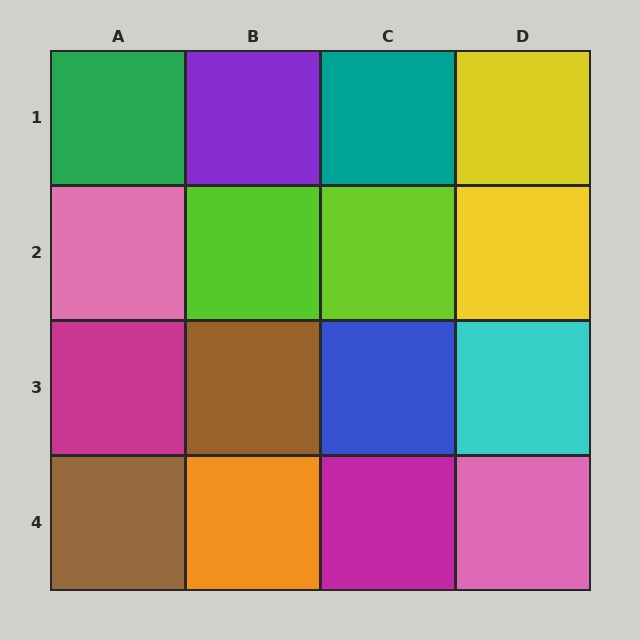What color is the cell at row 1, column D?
Yellow.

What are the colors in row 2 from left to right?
Pink, lime, lime, yellow.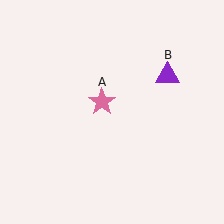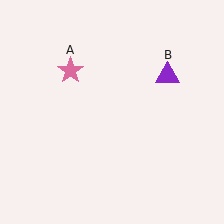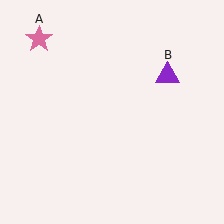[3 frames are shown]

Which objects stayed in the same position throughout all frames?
Purple triangle (object B) remained stationary.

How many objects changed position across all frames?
1 object changed position: pink star (object A).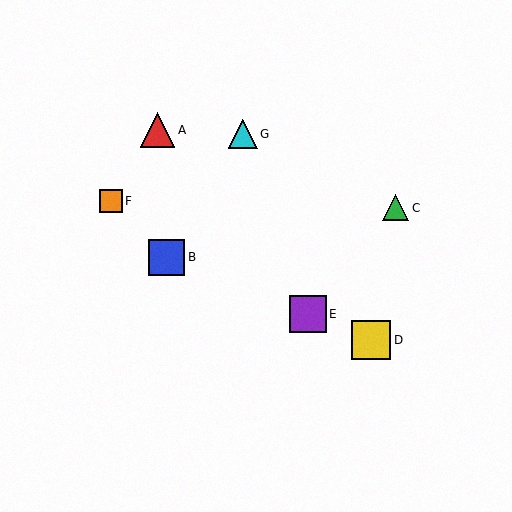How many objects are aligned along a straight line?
3 objects (B, D, E) are aligned along a straight line.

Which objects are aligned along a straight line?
Objects B, D, E are aligned along a straight line.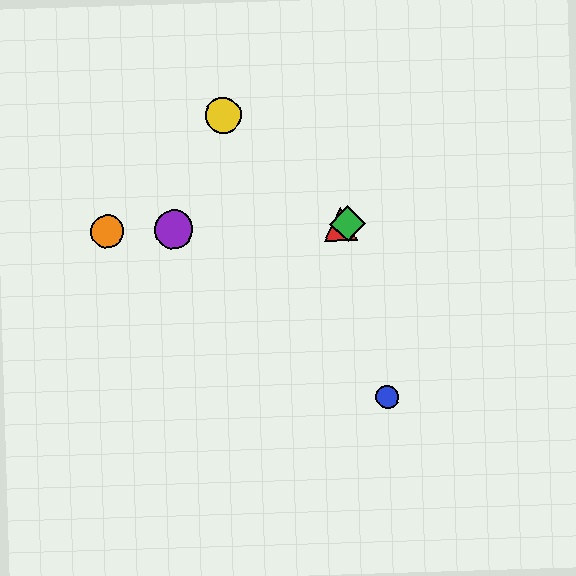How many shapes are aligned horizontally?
4 shapes (the red triangle, the green diamond, the purple circle, the orange circle) are aligned horizontally.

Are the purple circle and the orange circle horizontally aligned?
Yes, both are at y≈229.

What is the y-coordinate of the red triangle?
The red triangle is at y≈224.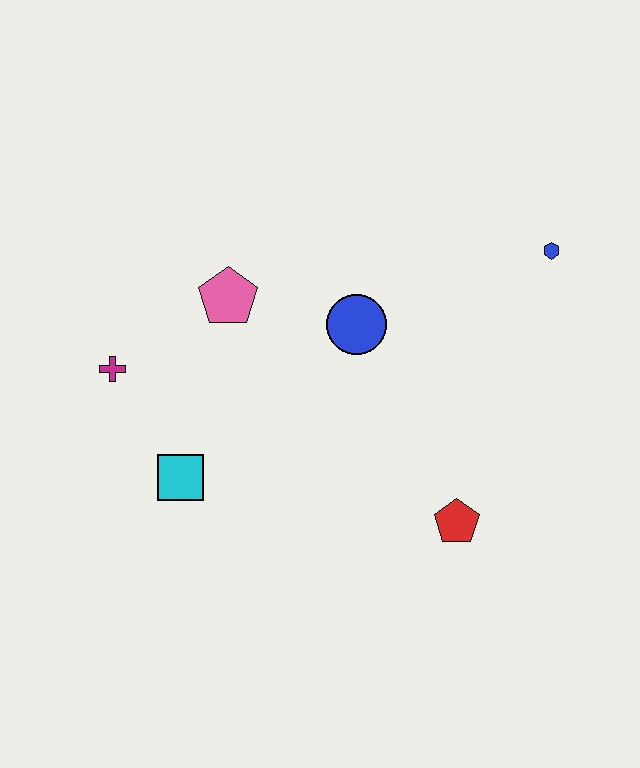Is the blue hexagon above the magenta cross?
Yes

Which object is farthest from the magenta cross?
The blue hexagon is farthest from the magenta cross.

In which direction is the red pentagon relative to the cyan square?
The red pentagon is to the right of the cyan square.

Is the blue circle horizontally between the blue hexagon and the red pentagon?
No